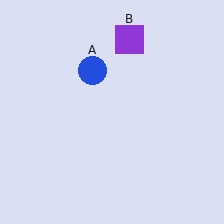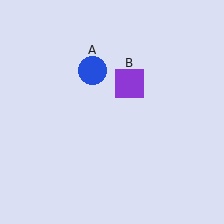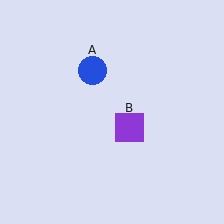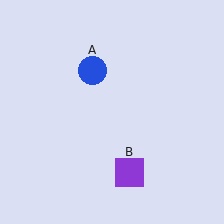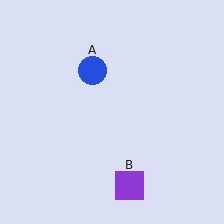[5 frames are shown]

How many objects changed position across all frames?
1 object changed position: purple square (object B).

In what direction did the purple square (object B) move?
The purple square (object B) moved down.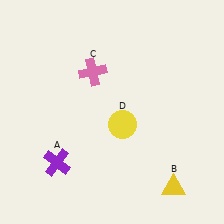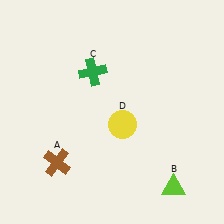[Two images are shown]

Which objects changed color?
A changed from purple to brown. B changed from yellow to lime. C changed from pink to green.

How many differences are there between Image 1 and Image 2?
There are 3 differences between the two images.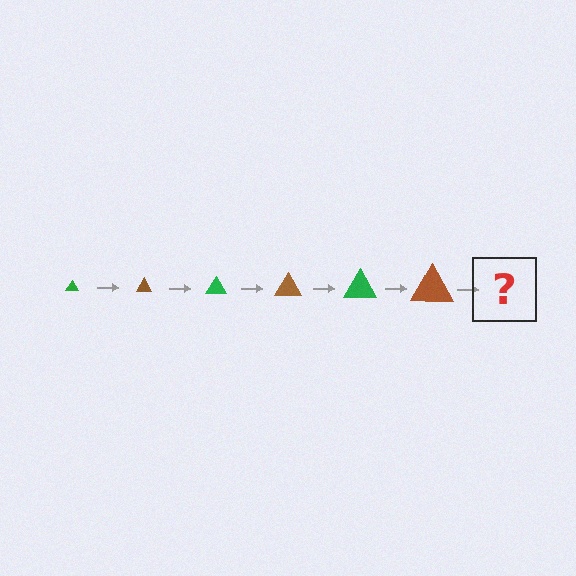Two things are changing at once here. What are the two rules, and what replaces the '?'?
The two rules are that the triangle grows larger each step and the color cycles through green and brown. The '?' should be a green triangle, larger than the previous one.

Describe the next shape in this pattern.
It should be a green triangle, larger than the previous one.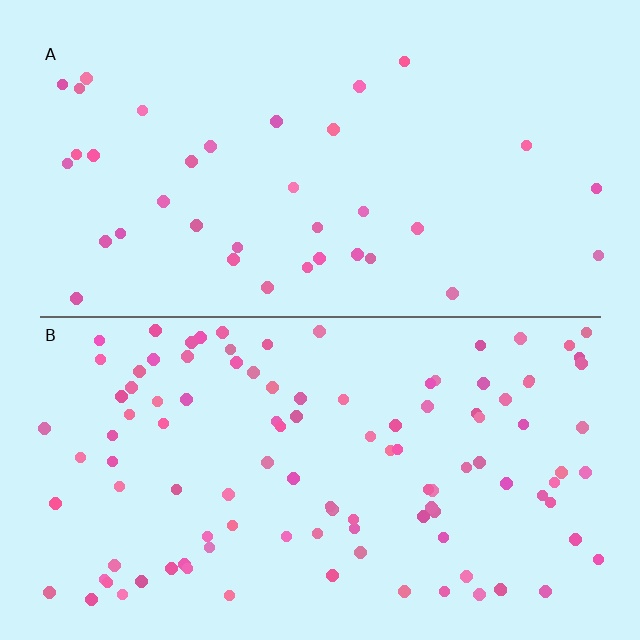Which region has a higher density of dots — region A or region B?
B (the bottom).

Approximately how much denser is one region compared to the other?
Approximately 3.0× — region B over region A.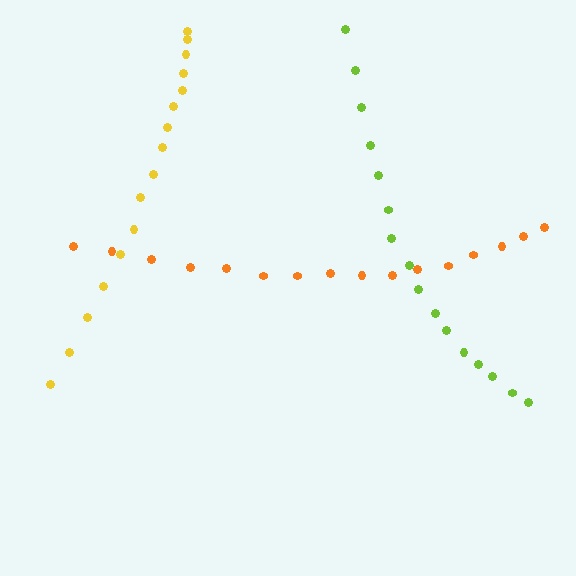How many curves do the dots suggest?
There are 3 distinct paths.